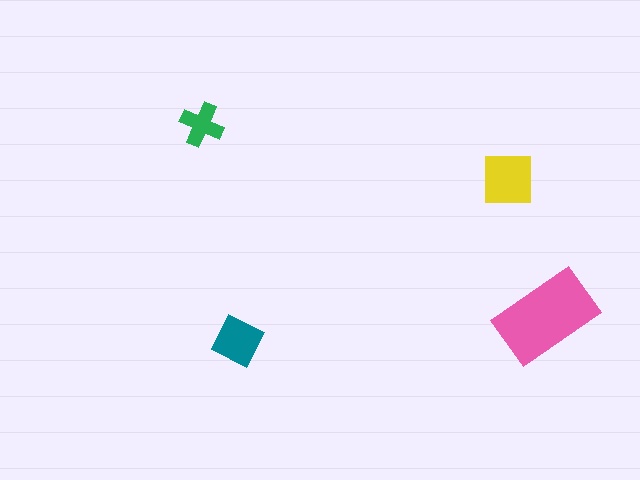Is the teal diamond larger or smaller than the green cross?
Larger.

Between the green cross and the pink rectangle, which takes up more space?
The pink rectangle.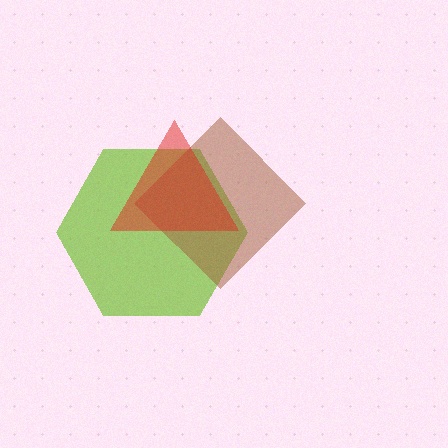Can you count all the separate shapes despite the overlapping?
Yes, there are 3 separate shapes.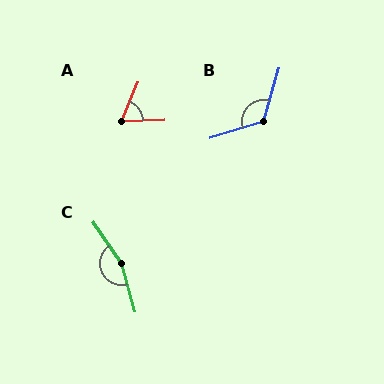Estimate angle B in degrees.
Approximately 123 degrees.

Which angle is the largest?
C, at approximately 161 degrees.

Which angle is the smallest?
A, at approximately 65 degrees.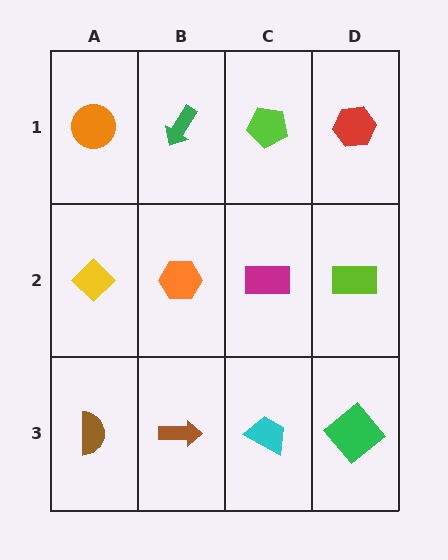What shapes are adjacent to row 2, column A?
An orange circle (row 1, column A), a brown semicircle (row 3, column A), an orange hexagon (row 2, column B).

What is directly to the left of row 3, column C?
A brown arrow.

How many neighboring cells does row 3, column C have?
3.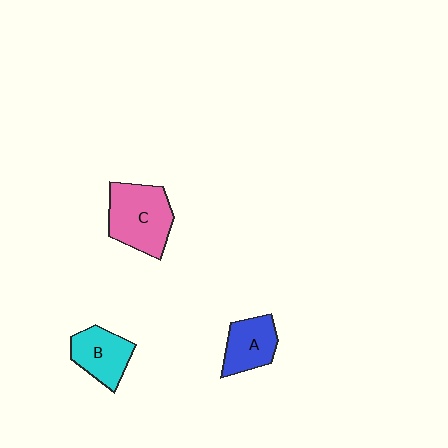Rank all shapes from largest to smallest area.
From largest to smallest: C (pink), B (cyan), A (blue).